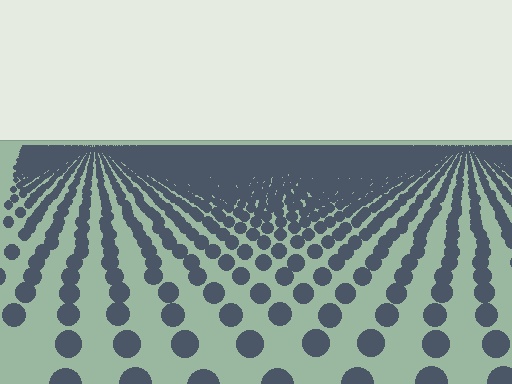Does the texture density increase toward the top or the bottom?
Density increases toward the top.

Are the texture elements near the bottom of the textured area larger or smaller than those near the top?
Larger. Near the bottom, elements are closer to the viewer and appear at a bigger on-screen size.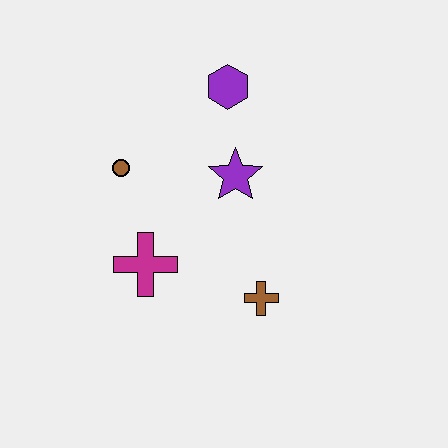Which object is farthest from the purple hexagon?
The brown cross is farthest from the purple hexagon.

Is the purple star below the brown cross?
No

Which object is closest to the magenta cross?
The brown circle is closest to the magenta cross.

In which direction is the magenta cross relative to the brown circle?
The magenta cross is below the brown circle.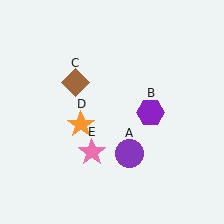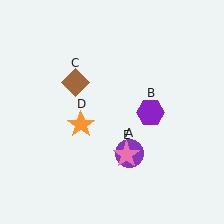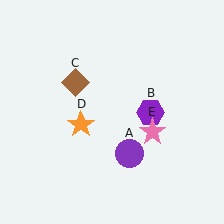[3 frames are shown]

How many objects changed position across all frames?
1 object changed position: pink star (object E).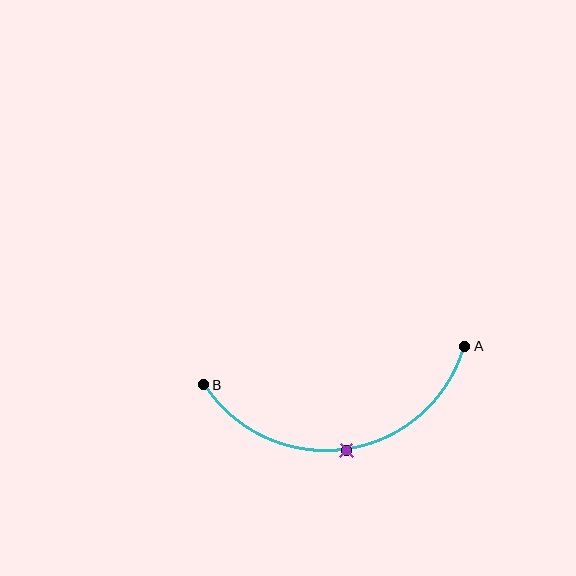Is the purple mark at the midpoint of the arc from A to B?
Yes. The purple mark lies on the arc at equal arc-length from both A and B — it is the arc midpoint.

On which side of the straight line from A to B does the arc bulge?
The arc bulges below the straight line connecting A and B.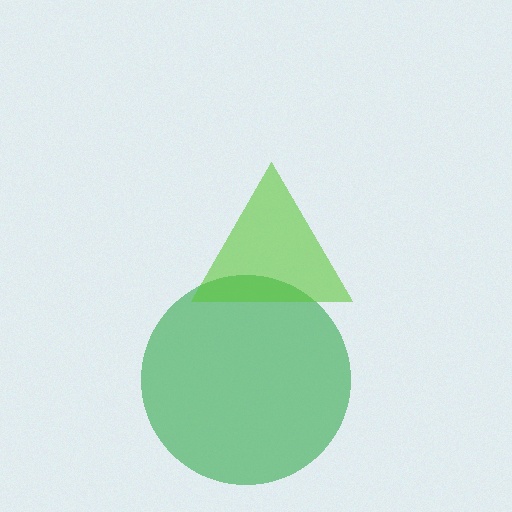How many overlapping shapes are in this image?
There are 2 overlapping shapes in the image.